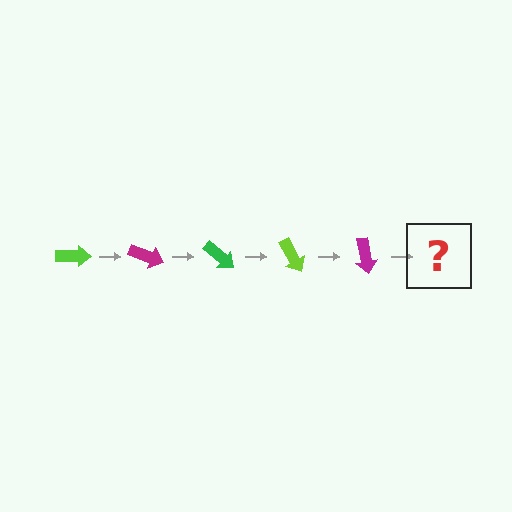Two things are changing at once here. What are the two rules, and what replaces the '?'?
The two rules are that it rotates 20 degrees each step and the color cycles through lime, magenta, and green. The '?' should be a green arrow, rotated 100 degrees from the start.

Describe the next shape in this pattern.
It should be a green arrow, rotated 100 degrees from the start.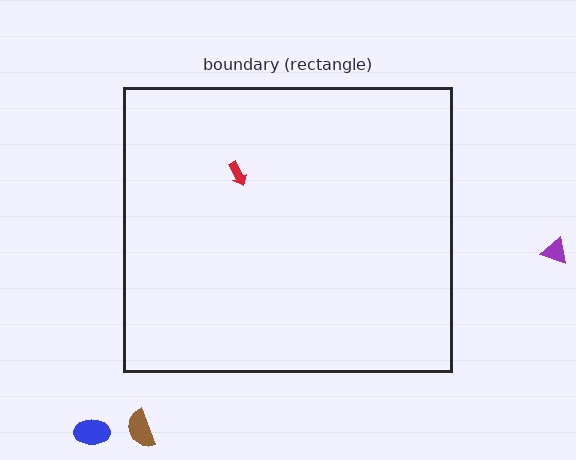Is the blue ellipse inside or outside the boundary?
Outside.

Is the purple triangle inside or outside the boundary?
Outside.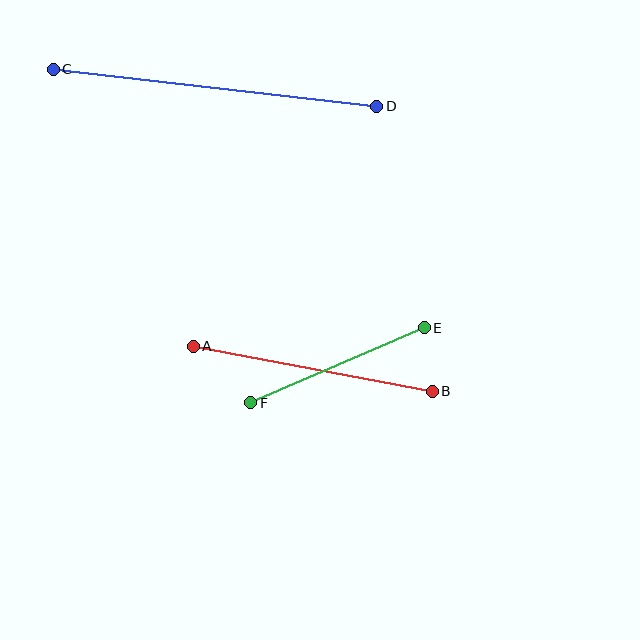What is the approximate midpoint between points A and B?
The midpoint is at approximately (313, 369) pixels.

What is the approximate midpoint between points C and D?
The midpoint is at approximately (215, 88) pixels.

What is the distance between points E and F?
The distance is approximately 189 pixels.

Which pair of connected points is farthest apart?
Points C and D are farthest apart.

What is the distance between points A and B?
The distance is approximately 243 pixels.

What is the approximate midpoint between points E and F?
The midpoint is at approximately (337, 365) pixels.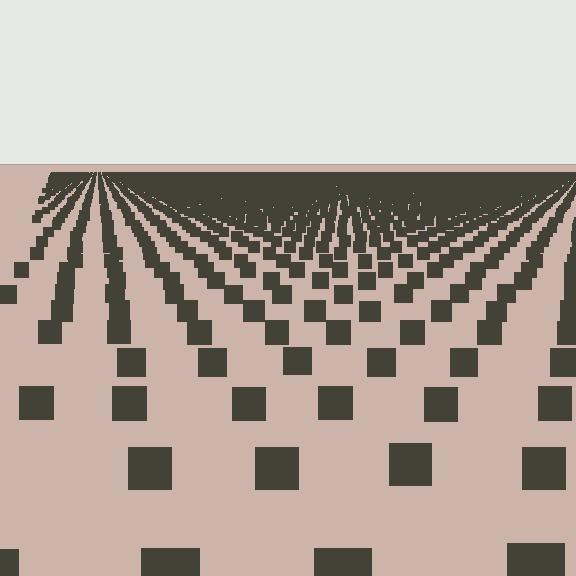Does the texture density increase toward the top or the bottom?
Density increases toward the top.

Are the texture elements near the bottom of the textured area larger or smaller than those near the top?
Larger. Near the bottom, elements are closer to the viewer and appear at a bigger on-screen size.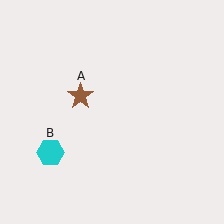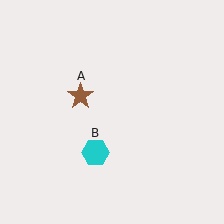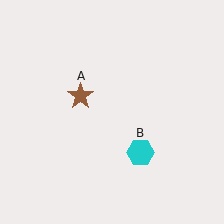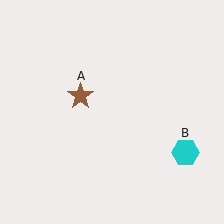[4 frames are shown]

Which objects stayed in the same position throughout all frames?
Brown star (object A) remained stationary.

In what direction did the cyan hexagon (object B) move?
The cyan hexagon (object B) moved right.